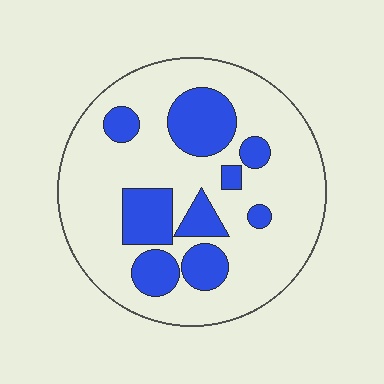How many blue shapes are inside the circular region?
9.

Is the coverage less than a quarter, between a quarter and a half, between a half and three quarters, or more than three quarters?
Between a quarter and a half.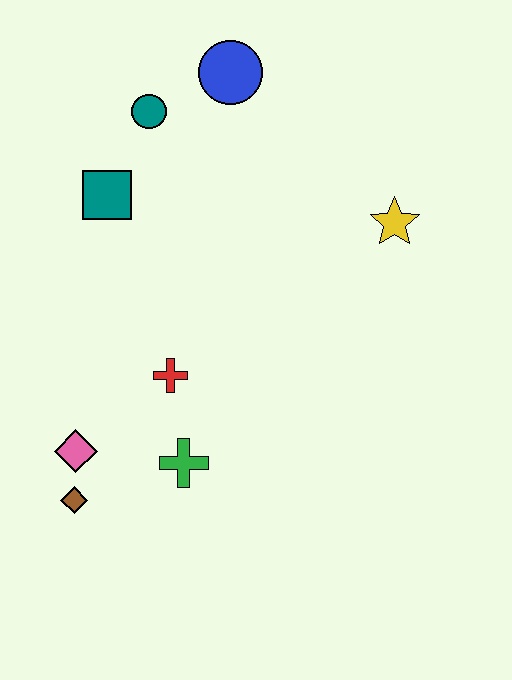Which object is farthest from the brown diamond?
The blue circle is farthest from the brown diamond.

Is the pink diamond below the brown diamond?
No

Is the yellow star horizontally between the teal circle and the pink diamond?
No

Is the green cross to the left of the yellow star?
Yes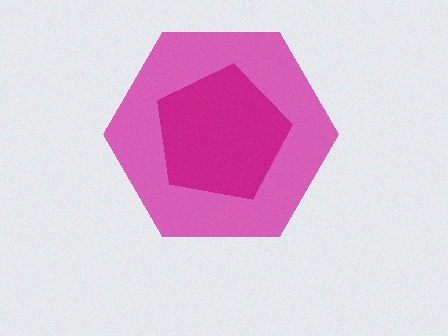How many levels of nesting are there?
2.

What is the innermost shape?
The magenta pentagon.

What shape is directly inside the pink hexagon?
The magenta pentagon.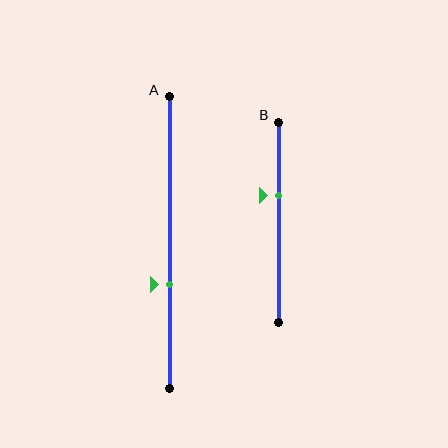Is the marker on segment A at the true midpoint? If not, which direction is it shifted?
No, the marker on segment A is shifted downward by about 14% of the segment length.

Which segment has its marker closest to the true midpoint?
Segment B has its marker closest to the true midpoint.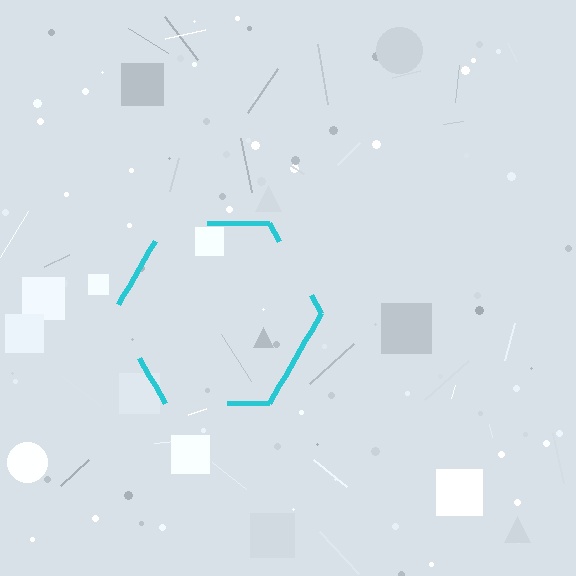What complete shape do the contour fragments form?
The contour fragments form a hexagon.